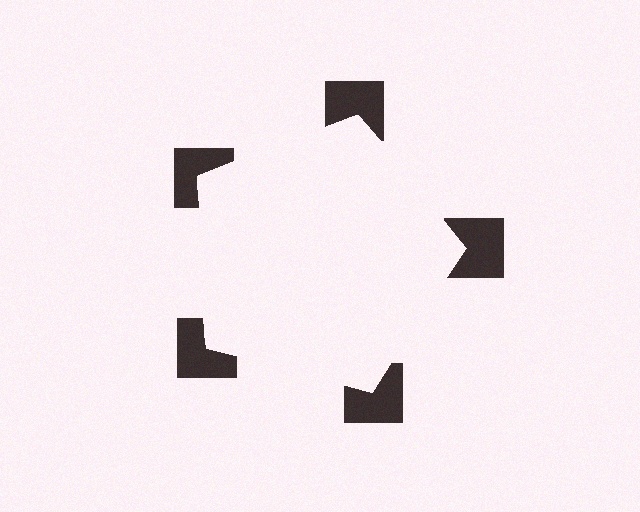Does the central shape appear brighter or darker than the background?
It typically appears slightly brighter than the background, even though no actual brightness change is drawn.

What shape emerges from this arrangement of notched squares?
An illusory pentagon — its edges are inferred from the aligned wedge cuts in the notched squares, not physically drawn.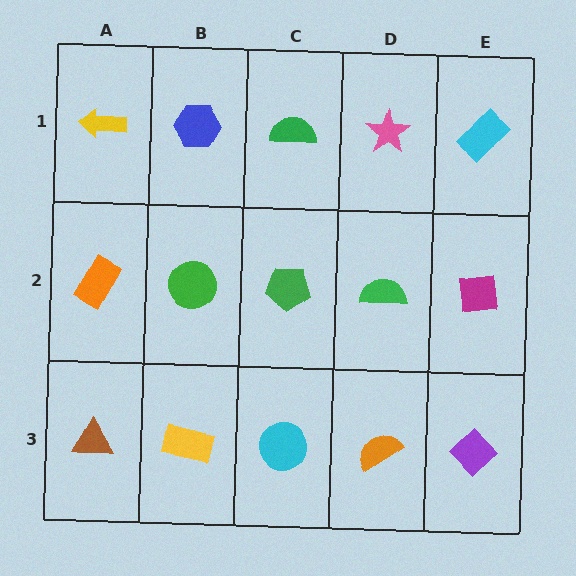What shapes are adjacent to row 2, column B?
A blue hexagon (row 1, column B), a yellow rectangle (row 3, column B), an orange rectangle (row 2, column A), a green pentagon (row 2, column C).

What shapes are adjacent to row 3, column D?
A green semicircle (row 2, column D), a cyan circle (row 3, column C), a purple diamond (row 3, column E).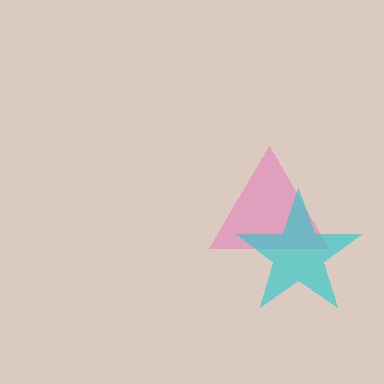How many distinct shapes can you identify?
There are 2 distinct shapes: a pink triangle, a cyan star.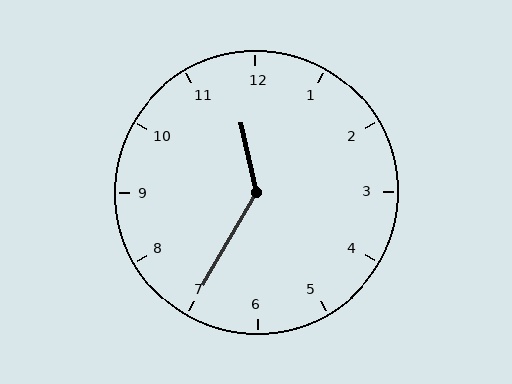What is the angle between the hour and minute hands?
Approximately 138 degrees.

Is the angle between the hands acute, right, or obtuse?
It is obtuse.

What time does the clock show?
11:35.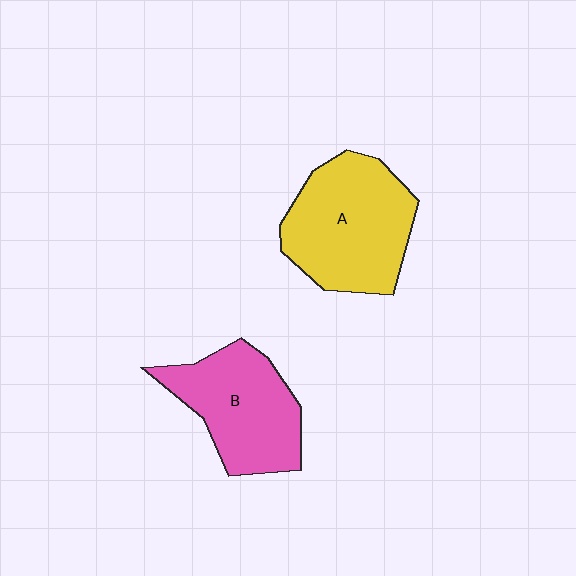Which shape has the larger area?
Shape A (yellow).